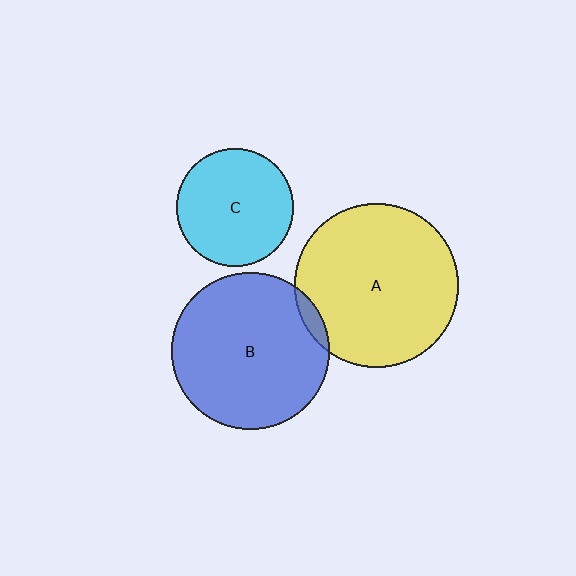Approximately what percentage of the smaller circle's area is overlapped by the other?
Approximately 5%.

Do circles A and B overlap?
Yes.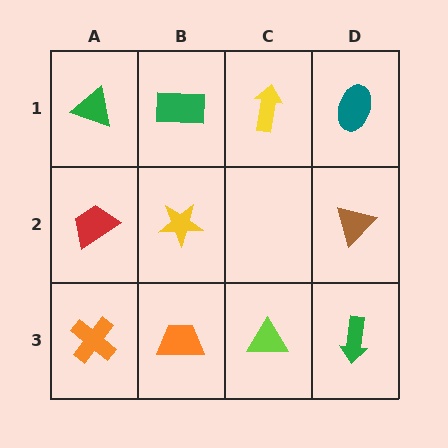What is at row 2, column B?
A yellow star.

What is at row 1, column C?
A yellow arrow.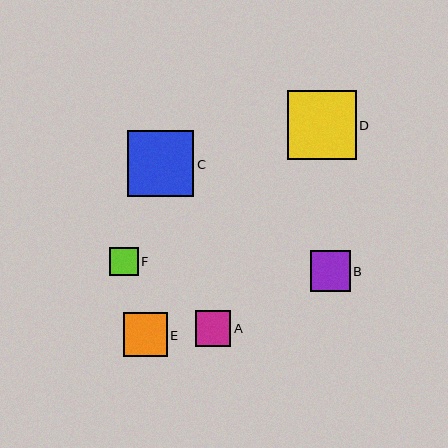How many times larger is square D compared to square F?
Square D is approximately 2.4 times the size of square F.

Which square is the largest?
Square D is the largest with a size of approximately 69 pixels.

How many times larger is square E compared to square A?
Square E is approximately 1.2 times the size of square A.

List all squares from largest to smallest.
From largest to smallest: D, C, E, B, A, F.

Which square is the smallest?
Square F is the smallest with a size of approximately 29 pixels.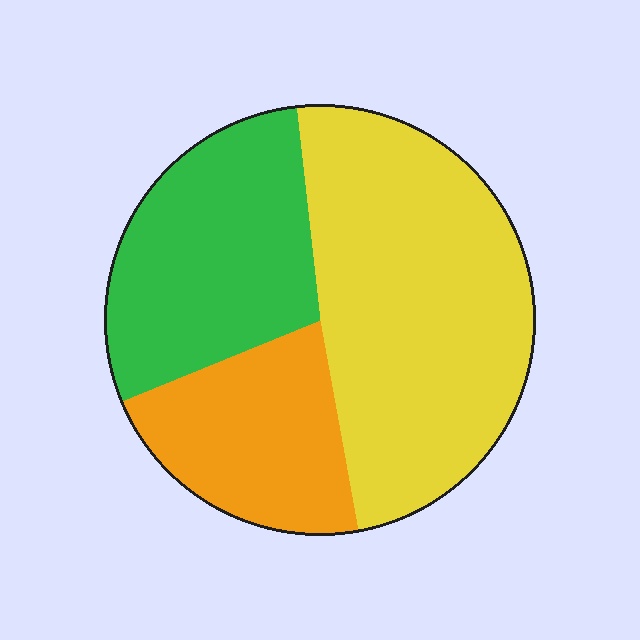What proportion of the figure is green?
Green takes up about one third (1/3) of the figure.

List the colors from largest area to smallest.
From largest to smallest: yellow, green, orange.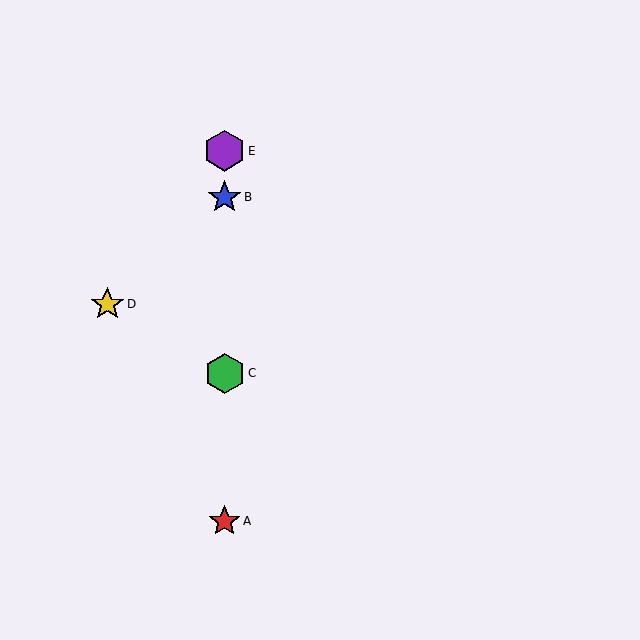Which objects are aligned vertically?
Objects A, B, C, E are aligned vertically.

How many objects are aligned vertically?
4 objects (A, B, C, E) are aligned vertically.